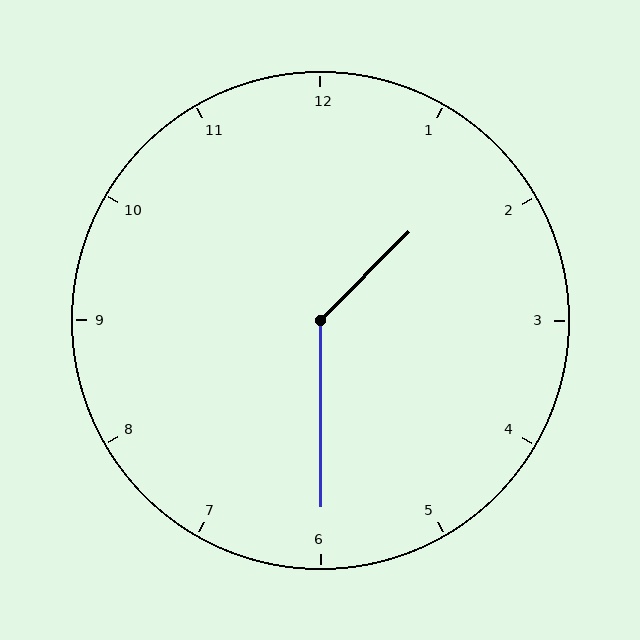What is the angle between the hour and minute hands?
Approximately 135 degrees.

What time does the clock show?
1:30.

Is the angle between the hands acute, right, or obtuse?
It is obtuse.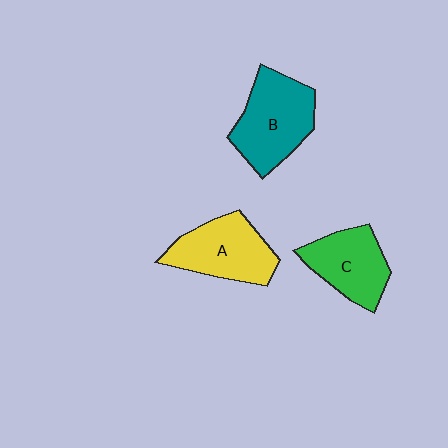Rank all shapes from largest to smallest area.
From largest to smallest: B (teal), A (yellow), C (green).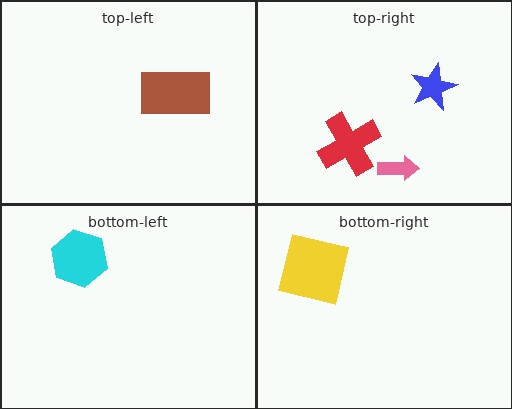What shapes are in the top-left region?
The brown rectangle.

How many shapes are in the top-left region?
1.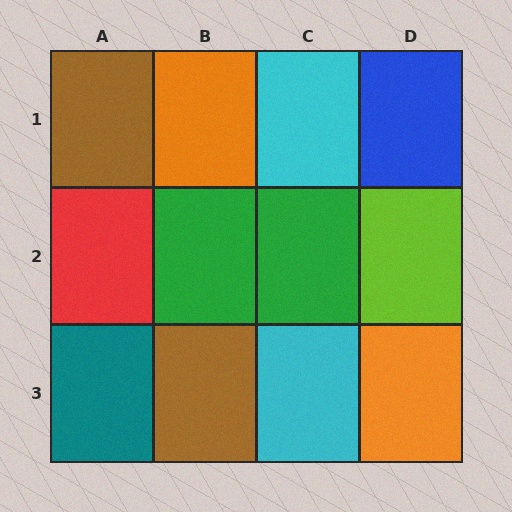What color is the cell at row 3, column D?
Orange.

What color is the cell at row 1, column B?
Orange.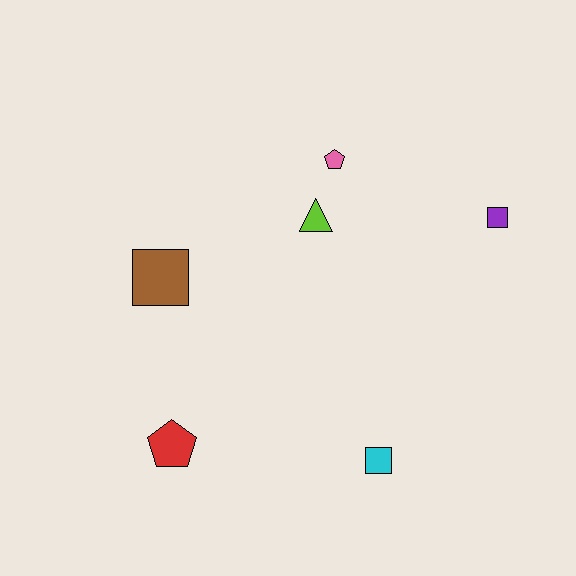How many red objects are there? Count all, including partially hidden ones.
There is 1 red object.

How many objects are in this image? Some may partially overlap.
There are 6 objects.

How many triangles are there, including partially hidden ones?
There is 1 triangle.